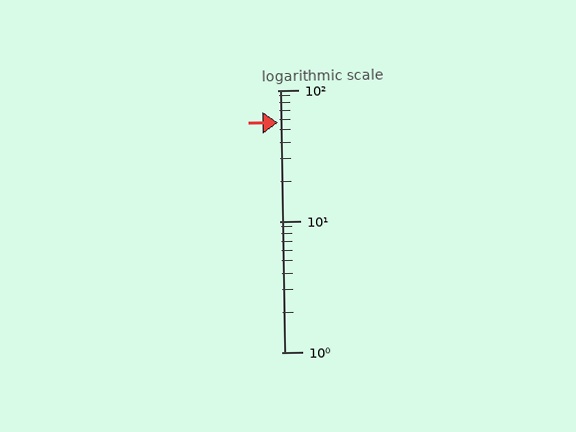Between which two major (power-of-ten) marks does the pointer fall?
The pointer is between 10 and 100.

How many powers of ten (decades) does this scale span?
The scale spans 2 decades, from 1 to 100.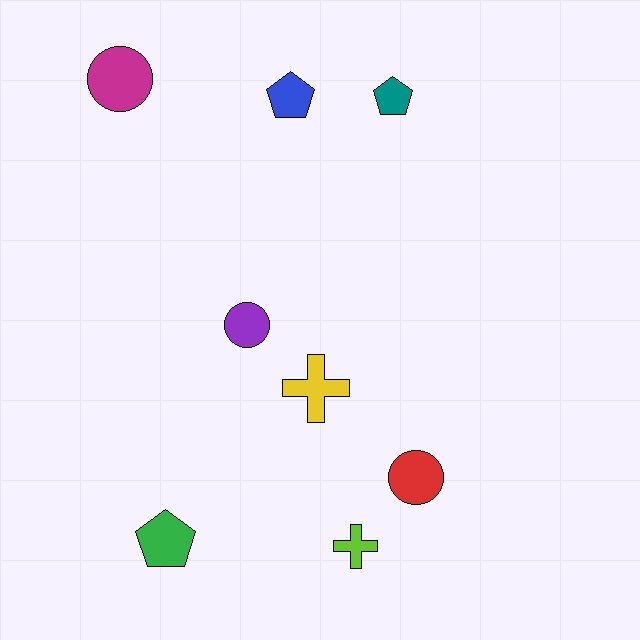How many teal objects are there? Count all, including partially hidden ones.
There is 1 teal object.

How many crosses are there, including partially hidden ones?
There are 2 crosses.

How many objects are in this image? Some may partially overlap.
There are 8 objects.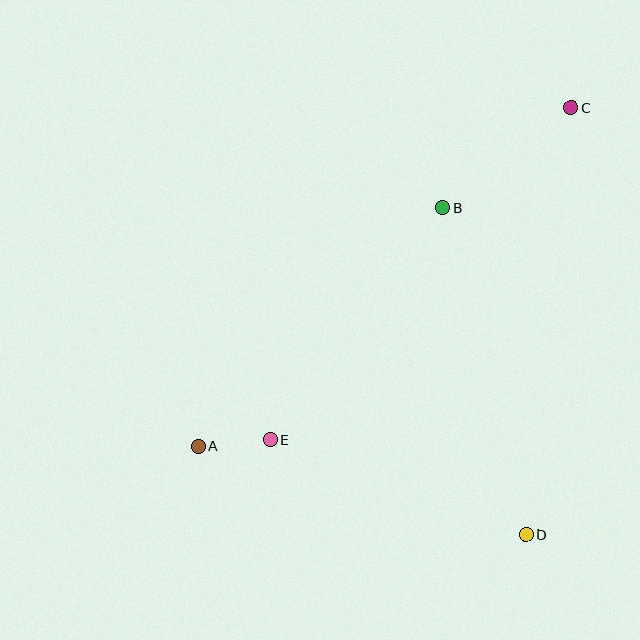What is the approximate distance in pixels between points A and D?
The distance between A and D is approximately 339 pixels.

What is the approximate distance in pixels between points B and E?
The distance between B and E is approximately 289 pixels.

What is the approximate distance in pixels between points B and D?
The distance between B and D is approximately 338 pixels.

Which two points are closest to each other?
Points A and E are closest to each other.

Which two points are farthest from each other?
Points A and C are farthest from each other.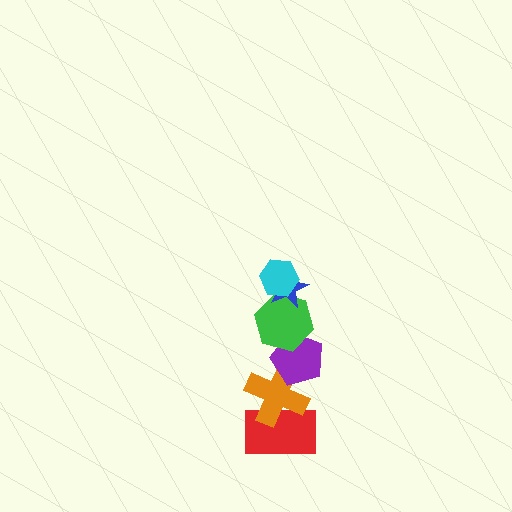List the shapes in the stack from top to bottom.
From top to bottom: the cyan hexagon, the blue star, the green hexagon, the purple pentagon, the orange cross, the red rectangle.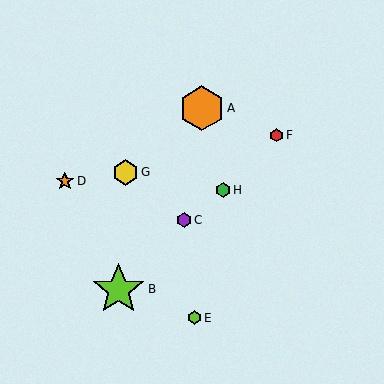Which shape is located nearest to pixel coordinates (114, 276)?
The lime star (labeled B) at (119, 290) is nearest to that location.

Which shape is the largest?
The lime star (labeled B) is the largest.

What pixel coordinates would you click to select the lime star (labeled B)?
Click at (119, 290) to select the lime star B.